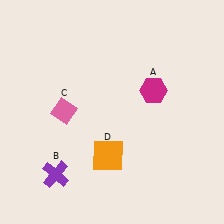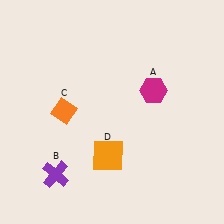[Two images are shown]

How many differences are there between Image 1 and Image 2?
There is 1 difference between the two images.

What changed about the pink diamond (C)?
In Image 1, C is pink. In Image 2, it changed to orange.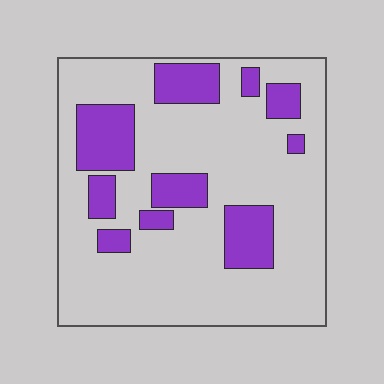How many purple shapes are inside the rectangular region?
10.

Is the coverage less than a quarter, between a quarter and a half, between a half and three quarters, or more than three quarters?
Less than a quarter.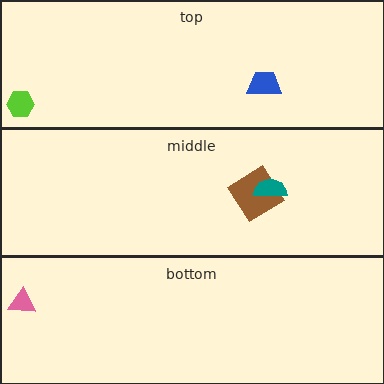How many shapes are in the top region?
2.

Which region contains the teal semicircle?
The middle region.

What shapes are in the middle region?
The brown diamond, the teal semicircle.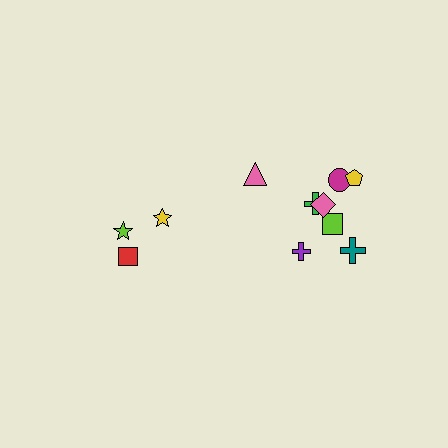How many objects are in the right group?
There are 8 objects.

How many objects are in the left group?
There are 3 objects.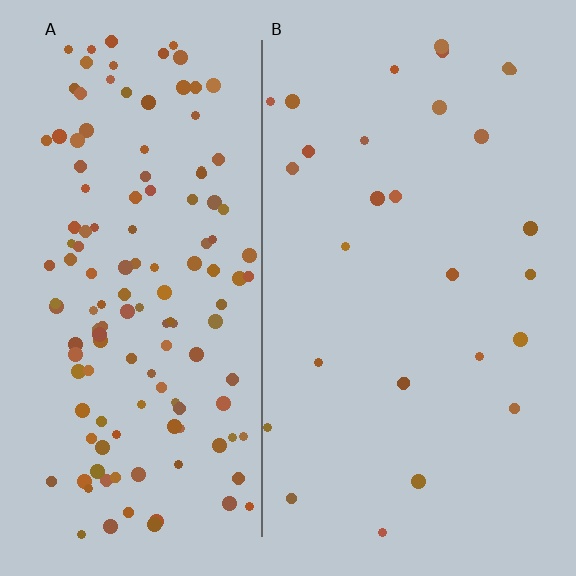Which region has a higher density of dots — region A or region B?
A (the left).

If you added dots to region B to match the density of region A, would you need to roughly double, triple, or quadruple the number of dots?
Approximately quadruple.